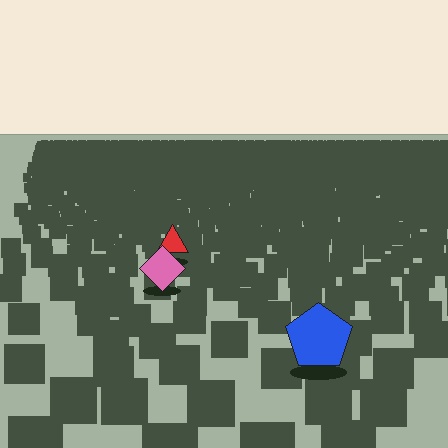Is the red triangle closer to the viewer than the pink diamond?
No. The pink diamond is closer — you can tell from the texture gradient: the ground texture is coarser near it.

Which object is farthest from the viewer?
The red triangle is farthest from the viewer. It appears smaller and the ground texture around it is denser.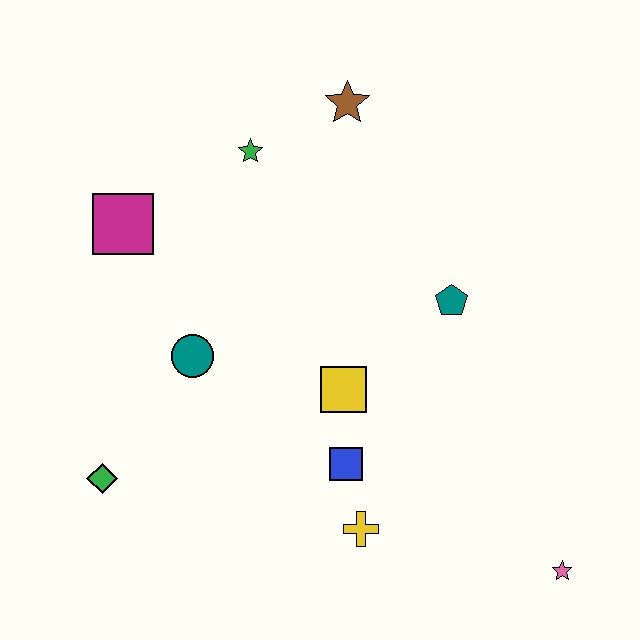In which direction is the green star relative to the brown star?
The green star is to the left of the brown star.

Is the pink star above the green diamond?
No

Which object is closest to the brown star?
The green star is closest to the brown star.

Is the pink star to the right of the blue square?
Yes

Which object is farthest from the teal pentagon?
The green diamond is farthest from the teal pentagon.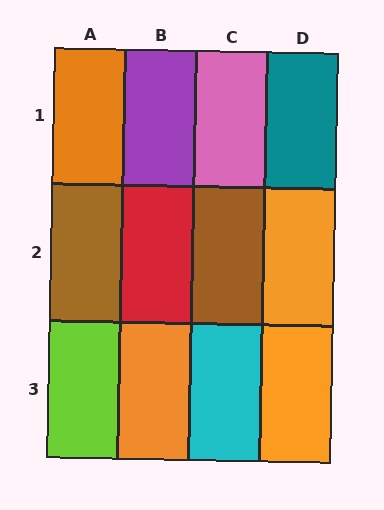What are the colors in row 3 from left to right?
Lime, orange, cyan, orange.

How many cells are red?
1 cell is red.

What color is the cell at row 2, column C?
Brown.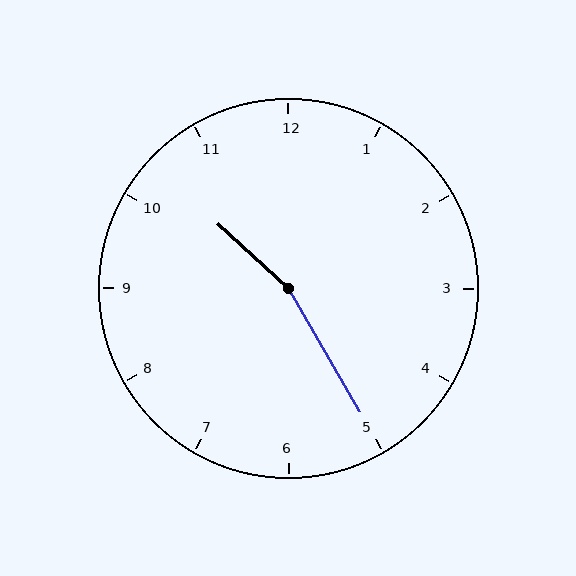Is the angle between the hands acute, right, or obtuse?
It is obtuse.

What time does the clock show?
10:25.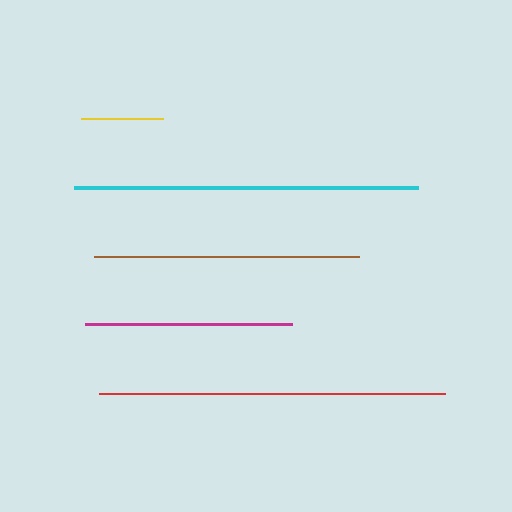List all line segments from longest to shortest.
From longest to shortest: red, cyan, brown, magenta, yellow.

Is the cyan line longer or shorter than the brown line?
The cyan line is longer than the brown line.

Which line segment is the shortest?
The yellow line is the shortest at approximately 82 pixels.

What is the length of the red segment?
The red segment is approximately 346 pixels long.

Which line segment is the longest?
The red line is the longest at approximately 346 pixels.